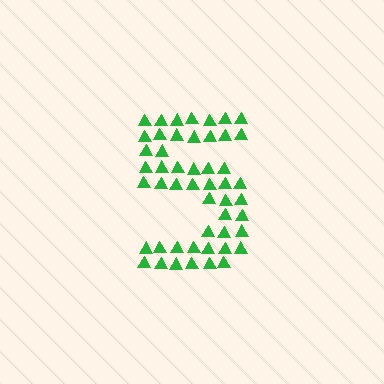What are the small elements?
The small elements are triangles.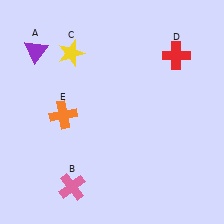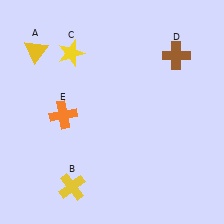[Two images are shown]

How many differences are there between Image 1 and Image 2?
There are 3 differences between the two images.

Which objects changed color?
A changed from purple to yellow. B changed from pink to yellow. D changed from red to brown.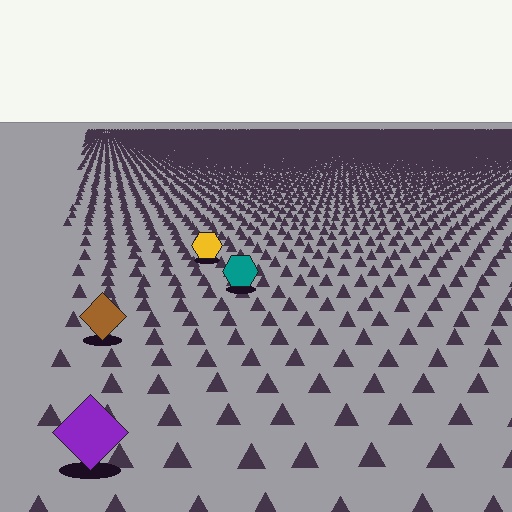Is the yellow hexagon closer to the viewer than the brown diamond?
No. The brown diamond is closer — you can tell from the texture gradient: the ground texture is coarser near it.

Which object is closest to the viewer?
The purple diamond is closest. The texture marks near it are larger and more spread out.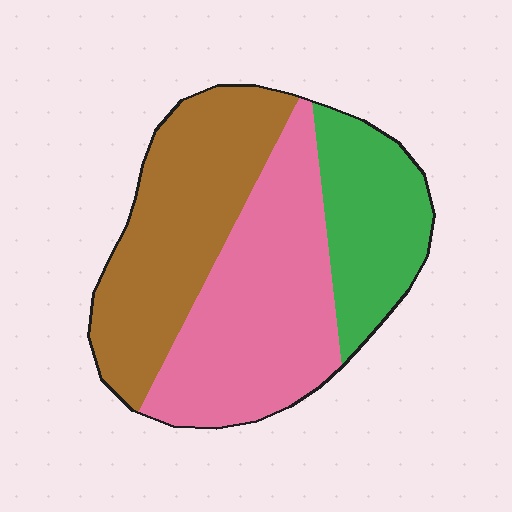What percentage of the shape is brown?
Brown takes up about three eighths (3/8) of the shape.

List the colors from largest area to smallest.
From largest to smallest: pink, brown, green.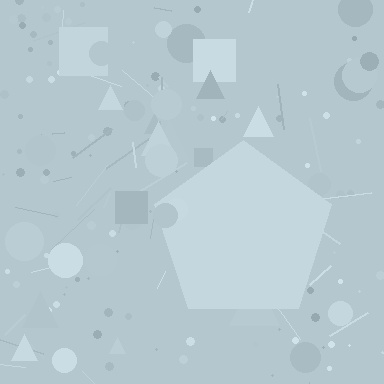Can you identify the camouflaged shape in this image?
The camouflaged shape is a pentagon.